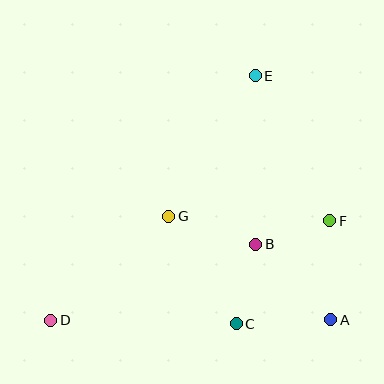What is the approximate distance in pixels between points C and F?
The distance between C and F is approximately 140 pixels.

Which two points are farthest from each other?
Points D and E are farthest from each other.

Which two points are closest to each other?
Points B and F are closest to each other.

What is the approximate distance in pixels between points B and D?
The distance between B and D is approximately 218 pixels.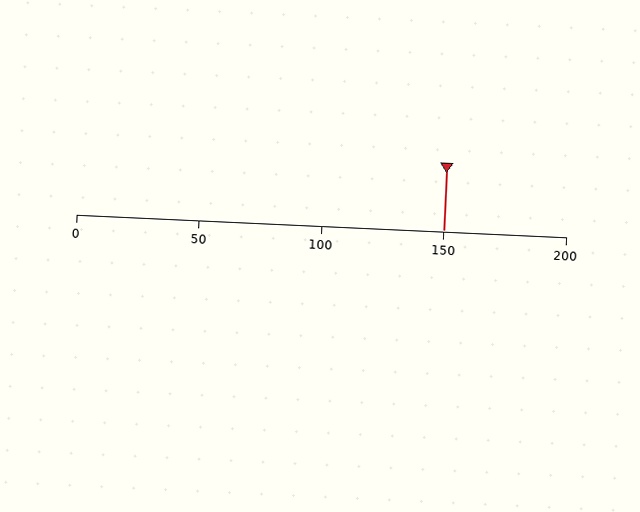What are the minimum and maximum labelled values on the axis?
The axis runs from 0 to 200.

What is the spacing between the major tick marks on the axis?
The major ticks are spaced 50 apart.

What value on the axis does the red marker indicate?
The marker indicates approximately 150.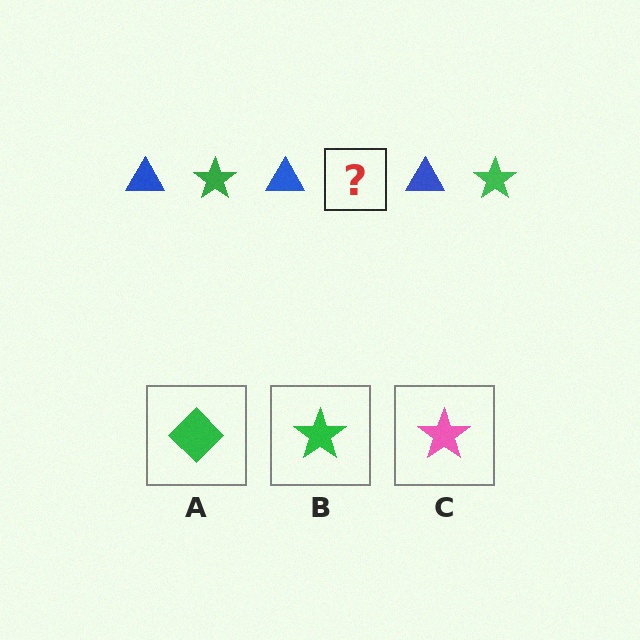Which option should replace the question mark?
Option B.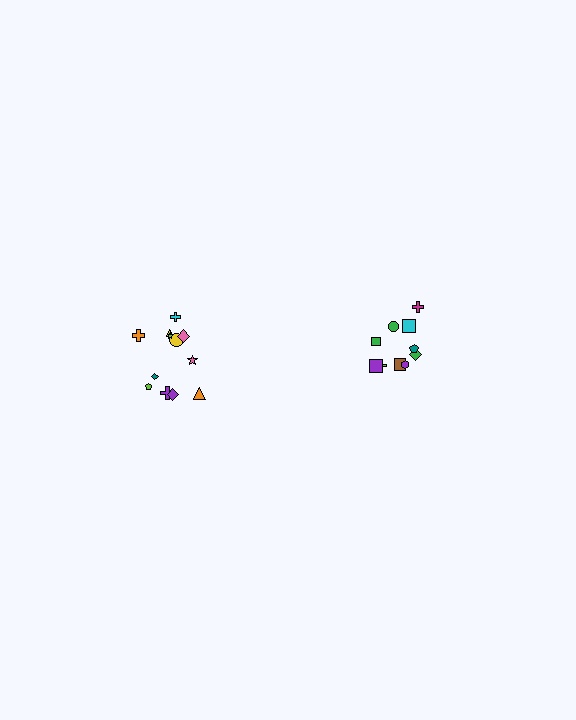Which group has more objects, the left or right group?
The left group.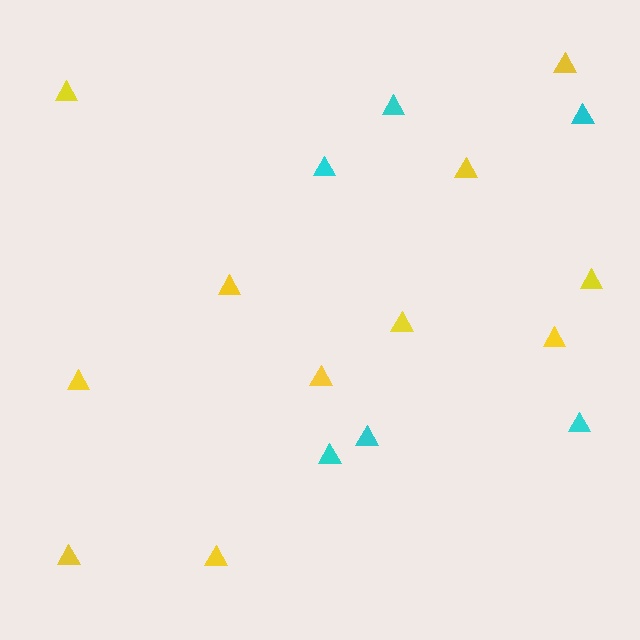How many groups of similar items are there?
There are 2 groups: one group of yellow triangles (11) and one group of cyan triangles (6).